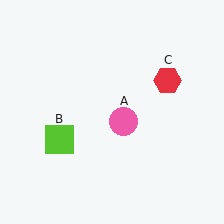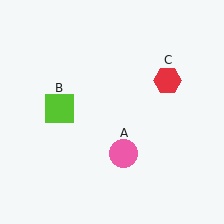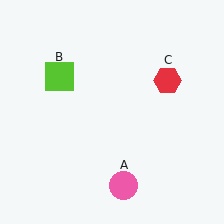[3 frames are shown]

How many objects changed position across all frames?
2 objects changed position: pink circle (object A), lime square (object B).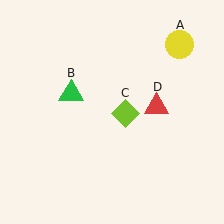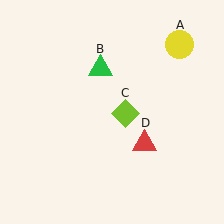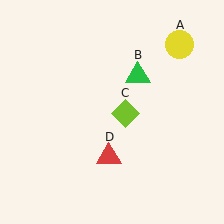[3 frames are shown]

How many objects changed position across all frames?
2 objects changed position: green triangle (object B), red triangle (object D).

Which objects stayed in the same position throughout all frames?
Yellow circle (object A) and lime diamond (object C) remained stationary.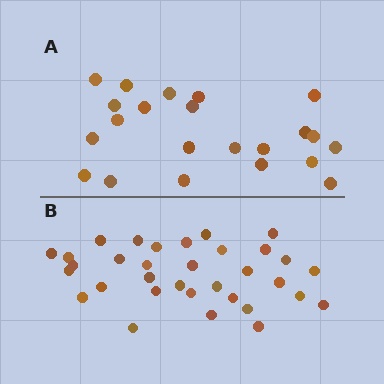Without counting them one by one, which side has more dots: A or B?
Region B (the bottom region) has more dots.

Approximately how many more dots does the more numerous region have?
Region B has roughly 12 or so more dots than region A.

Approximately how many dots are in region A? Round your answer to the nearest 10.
About 20 dots. (The exact count is 22, which rounds to 20.)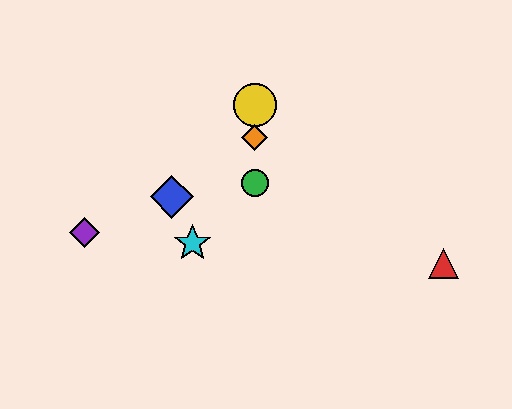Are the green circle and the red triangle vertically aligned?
No, the green circle is at x≈255 and the red triangle is at x≈444.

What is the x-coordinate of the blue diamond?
The blue diamond is at x≈172.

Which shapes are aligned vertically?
The green circle, the yellow circle, the orange diamond are aligned vertically.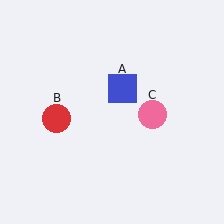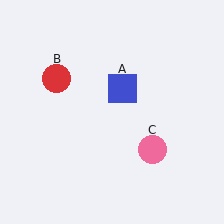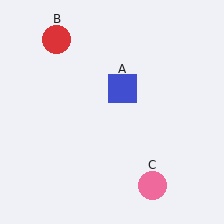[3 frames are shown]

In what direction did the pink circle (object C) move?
The pink circle (object C) moved down.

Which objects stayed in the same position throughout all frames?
Blue square (object A) remained stationary.